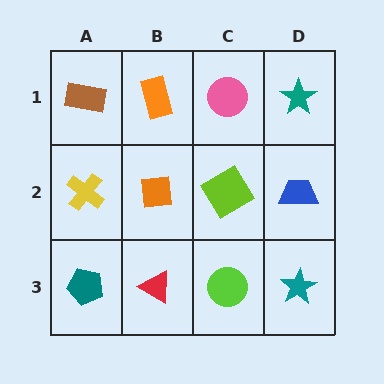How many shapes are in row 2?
4 shapes.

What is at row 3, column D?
A teal star.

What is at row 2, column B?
An orange square.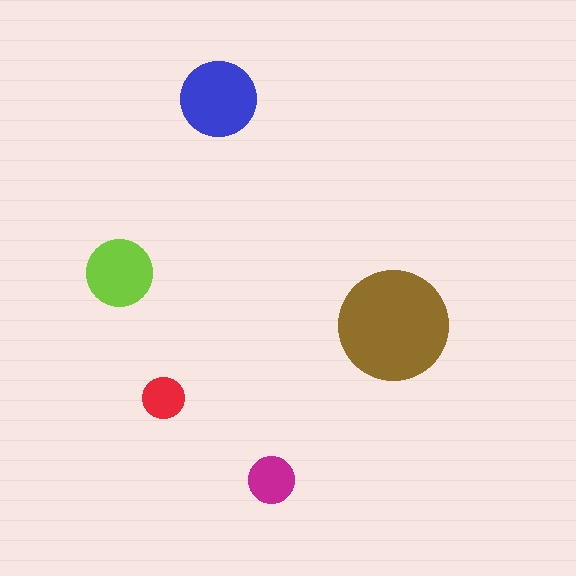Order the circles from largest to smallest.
the brown one, the blue one, the lime one, the magenta one, the red one.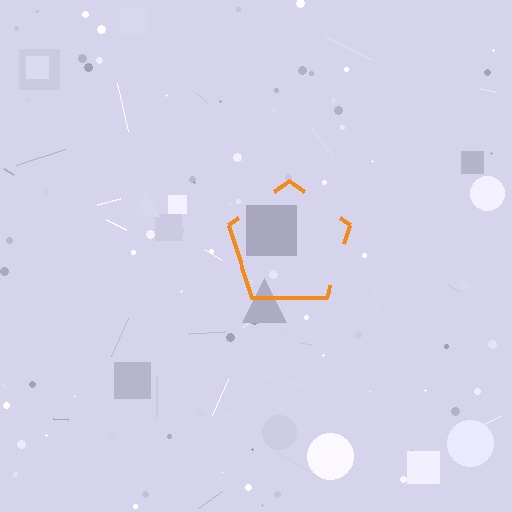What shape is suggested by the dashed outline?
The dashed outline suggests a pentagon.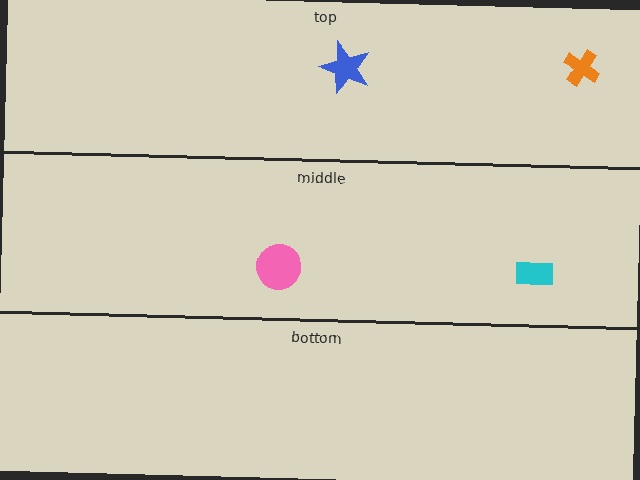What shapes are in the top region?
The blue star, the orange cross.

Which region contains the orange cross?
The top region.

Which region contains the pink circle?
The middle region.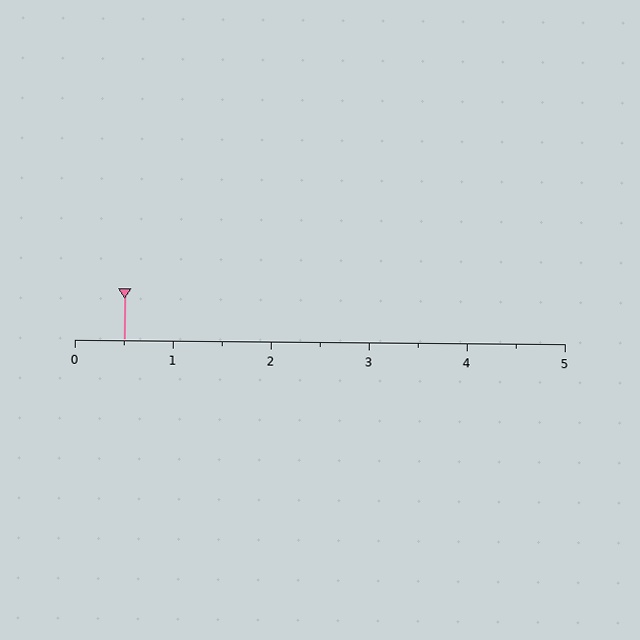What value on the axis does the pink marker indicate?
The marker indicates approximately 0.5.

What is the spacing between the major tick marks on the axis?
The major ticks are spaced 1 apart.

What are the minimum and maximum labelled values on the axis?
The axis runs from 0 to 5.